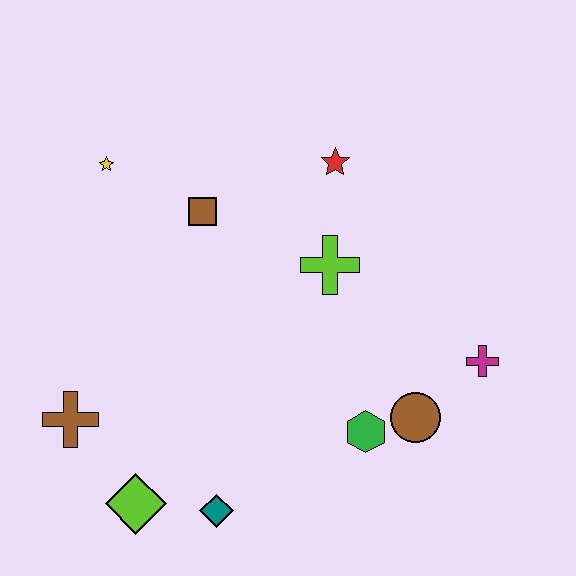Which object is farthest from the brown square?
The magenta cross is farthest from the brown square.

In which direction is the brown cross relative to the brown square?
The brown cross is below the brown square.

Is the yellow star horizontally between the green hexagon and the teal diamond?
No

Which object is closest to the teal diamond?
The lime diamond is closest to the teal diamond.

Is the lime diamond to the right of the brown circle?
No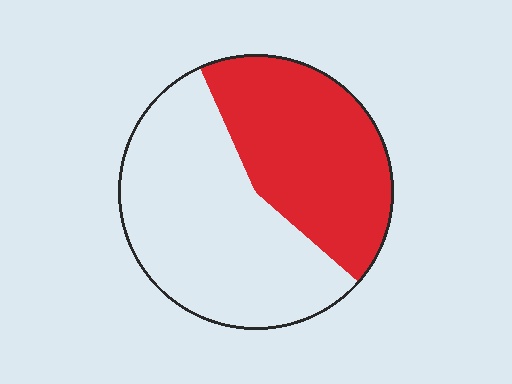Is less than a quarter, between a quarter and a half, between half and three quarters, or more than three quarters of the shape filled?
Between a quarter and a half.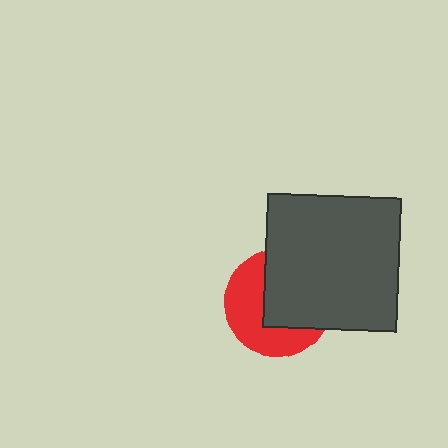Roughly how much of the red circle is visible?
About half of it is visible (roughly 48%).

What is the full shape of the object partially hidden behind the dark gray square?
The partially hidden object is a red circle.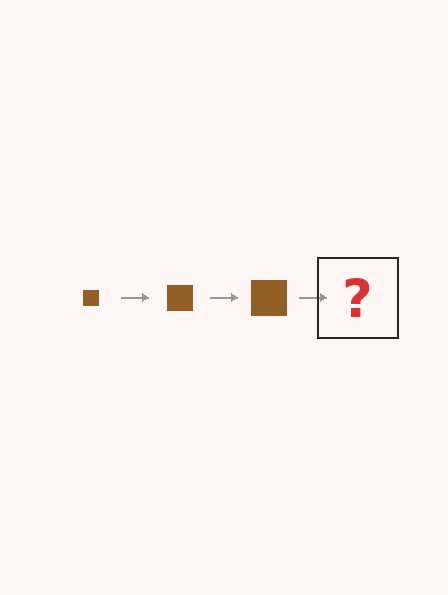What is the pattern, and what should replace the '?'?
The pattern is that the square gets progressively larger each step. The '?' should be a brown square, larger than the previous one.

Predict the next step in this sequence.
The next step is a brown square, larger than the previous one.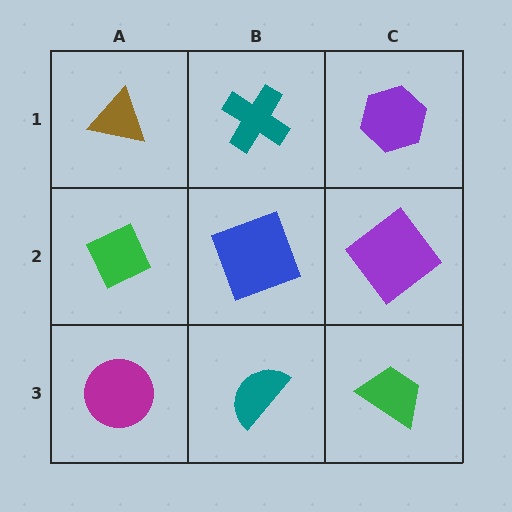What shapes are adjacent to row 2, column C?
A purple hexagon (row 1, column C), a green trapezoid (row 3, column C), a blue square (row 2, column B).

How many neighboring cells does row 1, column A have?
2.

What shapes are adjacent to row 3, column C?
A purple diamond (row 2, column C), a teal semicircle (row 3, column B).